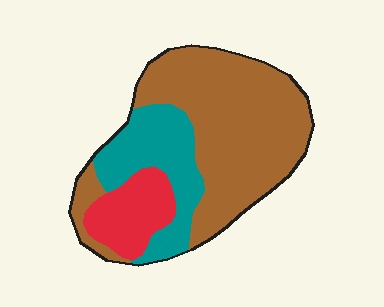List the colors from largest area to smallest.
From largest to smallest: brown, teal, red.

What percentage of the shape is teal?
Teal covers roughly 25% of the shape.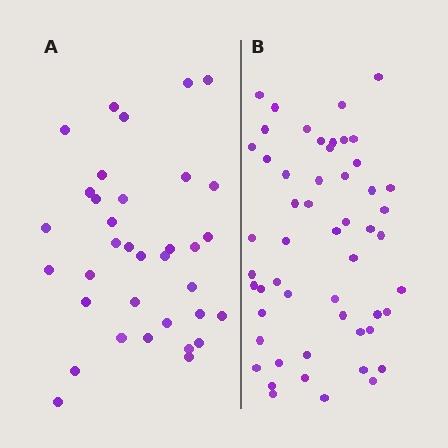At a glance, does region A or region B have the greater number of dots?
Region B (the right region) has more dots.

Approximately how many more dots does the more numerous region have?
Region B has approximately 20 more dots than region A.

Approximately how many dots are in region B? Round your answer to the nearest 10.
About 50 dots. (The exact count is 53, which rounds to 50.)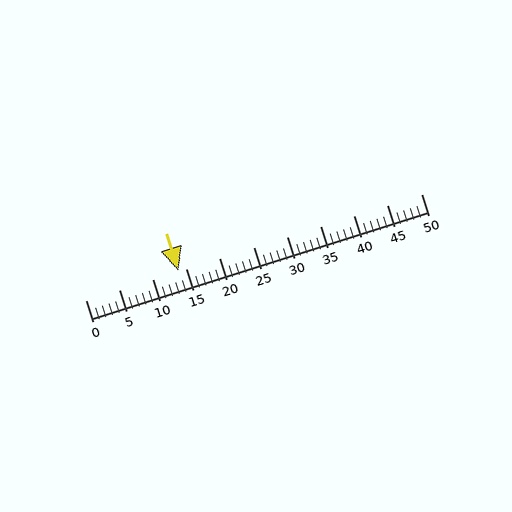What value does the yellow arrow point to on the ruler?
The yellow arrow points to approximately 14.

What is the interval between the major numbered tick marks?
The major tick marks are spaced 5 units apart.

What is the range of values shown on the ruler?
The ruler shows values from 0 to 50.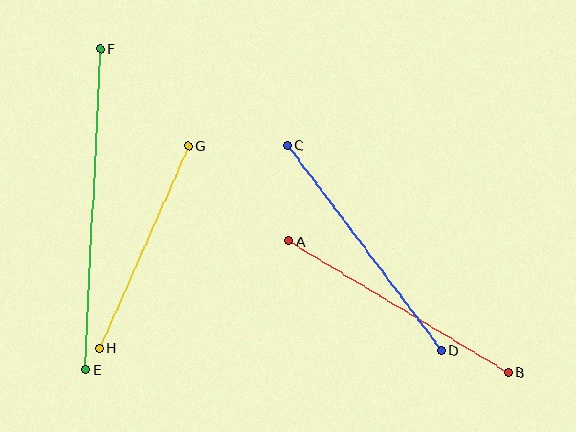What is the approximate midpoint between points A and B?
The midpoint is at approximately (398, 306) pixels.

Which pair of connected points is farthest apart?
Points E and F are farthest apart.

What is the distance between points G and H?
The distance is approximately 221 pixels.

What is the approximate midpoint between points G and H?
The midpoint is at approximately (144, 247) pixels.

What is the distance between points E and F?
The distance is approximately 321 pixels.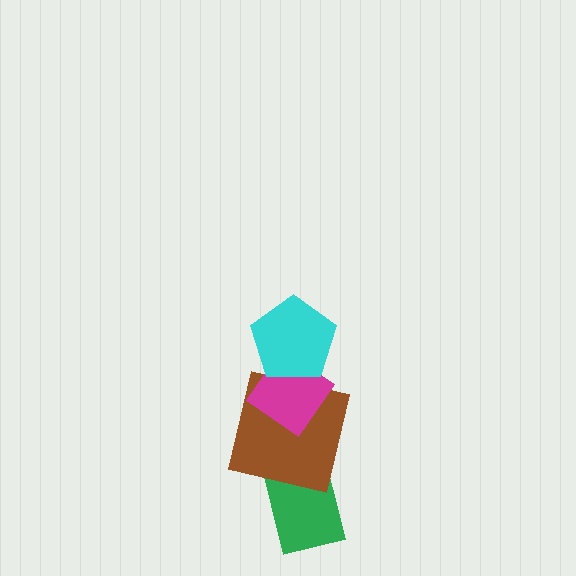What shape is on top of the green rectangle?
The brown square is on top of the green rectangle.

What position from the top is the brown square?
The brown square is 3rd from the top.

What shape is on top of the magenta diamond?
The cyan pentagon is on top of the magenta diamond.